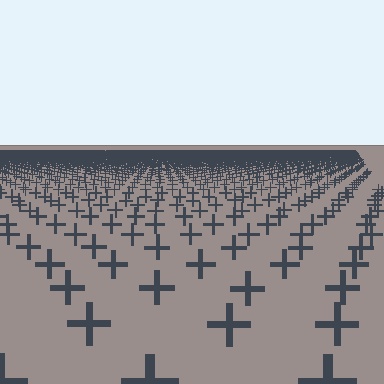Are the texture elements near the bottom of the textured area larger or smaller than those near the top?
Larger. Near the bottom, elements are closer to the viewer and appear at a bigger on-screen size.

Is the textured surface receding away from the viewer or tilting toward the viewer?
The surface is receding away from the viewer. Texture elements get smaller and denser toward the top.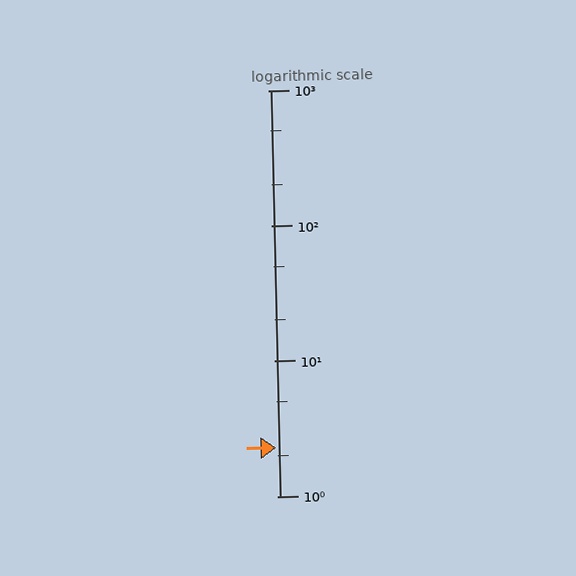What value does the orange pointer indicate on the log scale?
The pointer indicates approximately 2.3.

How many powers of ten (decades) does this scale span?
The scale spans 3 decades, from 1 to 1000.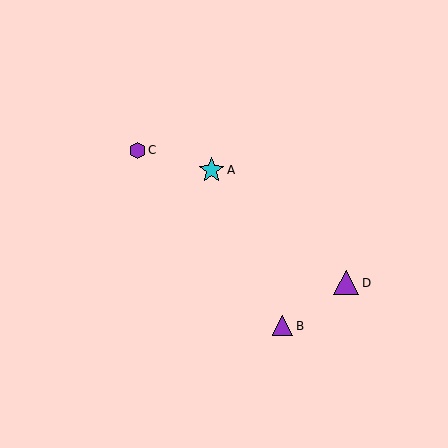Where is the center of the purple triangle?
The center of the purple triangle is at (282, 326).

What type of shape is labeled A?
Shape A is a cyan star.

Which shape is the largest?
The purple triangle (labeled D) is the largest.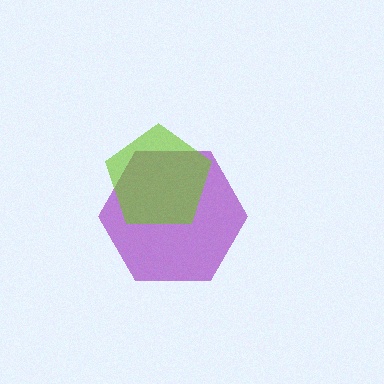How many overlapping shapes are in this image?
There are 2 overlapping shapes in the image.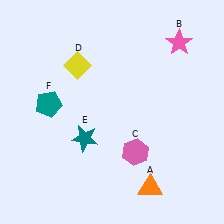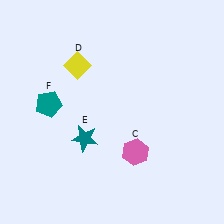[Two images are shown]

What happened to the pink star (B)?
The pink star (B) was removed in Image 2. It was in the top-right area of Image 1.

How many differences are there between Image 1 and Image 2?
There are 2 differences between the two images.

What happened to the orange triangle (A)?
The orange triangle (A) was removed in Image 2. It was in the bottom-right area of Image 1.